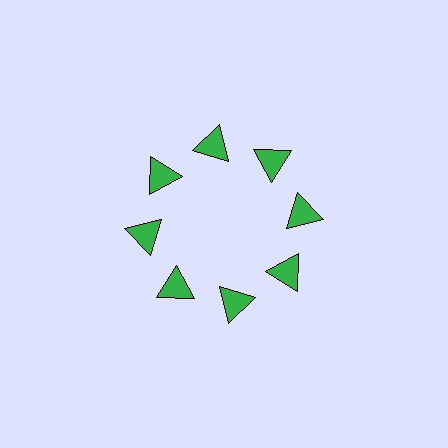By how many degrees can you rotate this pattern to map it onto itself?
The pattern maps onto itself every 45 degrees of rotation.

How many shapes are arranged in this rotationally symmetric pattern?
There are 8 shapes, arranged in 8 groups of 1.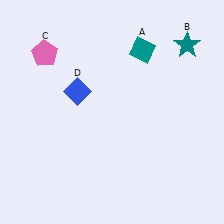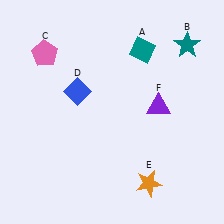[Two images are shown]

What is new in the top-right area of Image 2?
A purple triangle (F) was added in the top-right area of Image 2.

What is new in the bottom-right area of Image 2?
An orange star (E) was added in the bottom-right area of Image 2.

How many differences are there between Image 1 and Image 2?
There are 2 differences between the two images.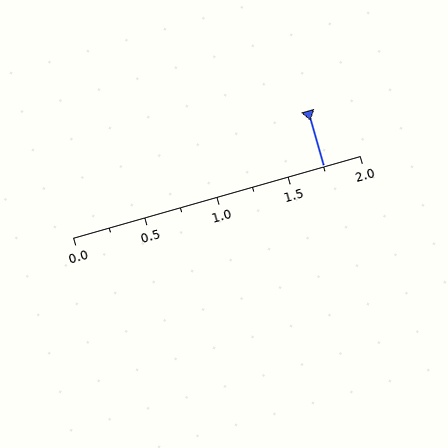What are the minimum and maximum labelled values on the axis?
The axis runs from 0.0 to 2.0.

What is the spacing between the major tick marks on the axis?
The major ticks are spaced 0.5 apart.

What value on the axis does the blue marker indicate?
The marker indicates approximately 1.75.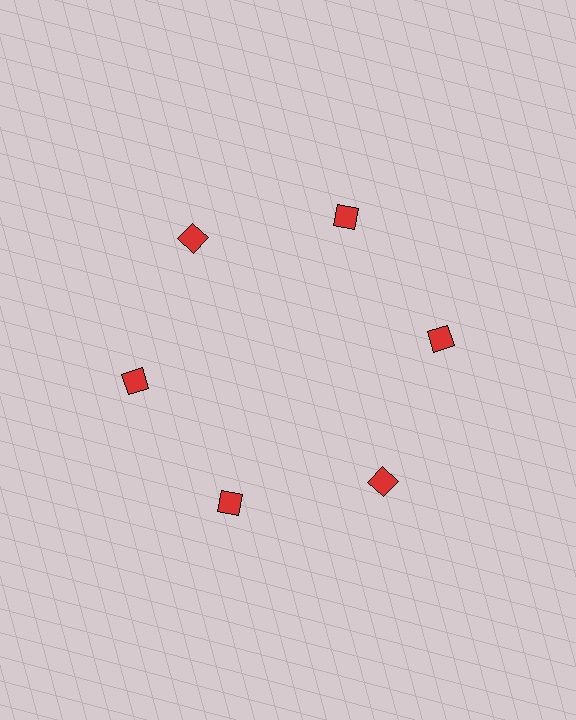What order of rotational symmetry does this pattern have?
This pattern has 6-fold rotational symmetry.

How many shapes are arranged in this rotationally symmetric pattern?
There are 6 shapes, arranged in 6 groups of 1.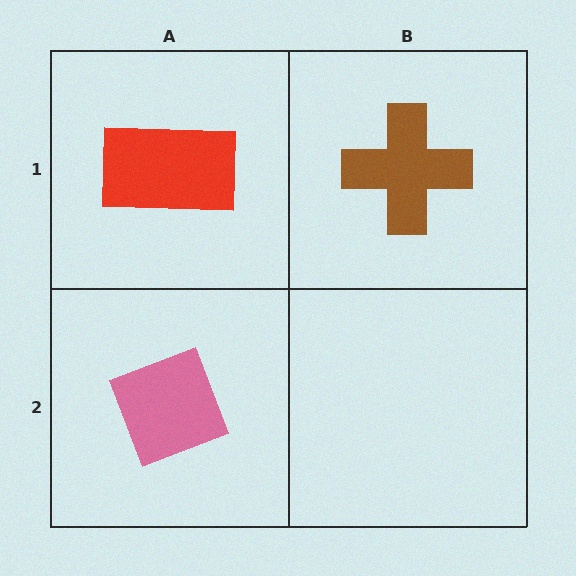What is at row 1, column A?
A red rectangle.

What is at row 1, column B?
A brown cross.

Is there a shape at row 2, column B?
No, that cell is empty.